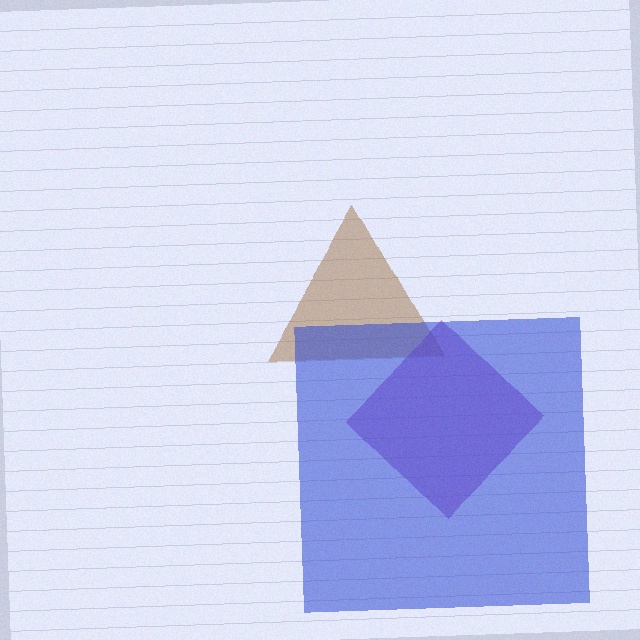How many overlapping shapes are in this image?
There are 3 overlapping shapes in the image.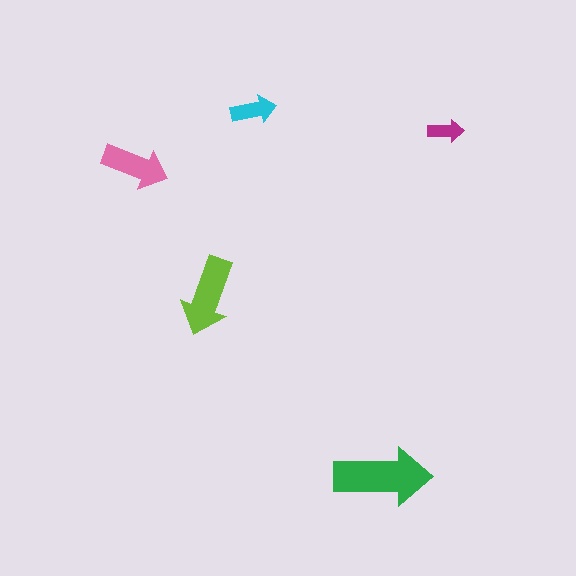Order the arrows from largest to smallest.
the green one, the lime one, the pink one, the cyan one, the magenta one.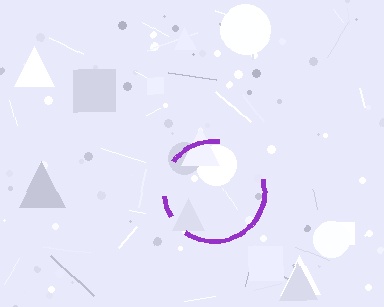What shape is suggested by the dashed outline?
The dashed outline suggests a circle.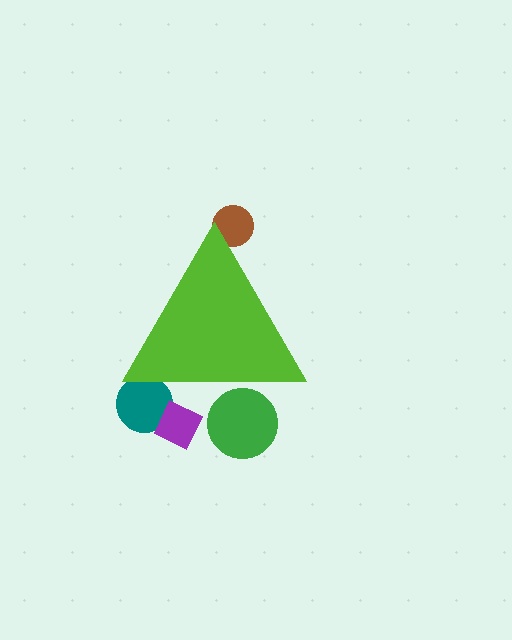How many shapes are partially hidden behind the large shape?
4 shapes are partially hidden.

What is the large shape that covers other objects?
A lime triangle.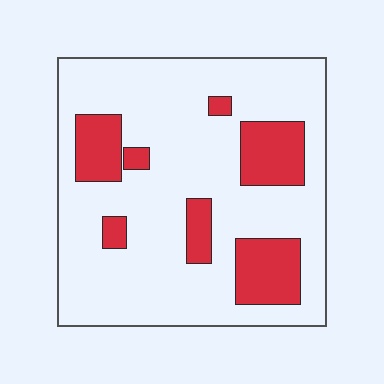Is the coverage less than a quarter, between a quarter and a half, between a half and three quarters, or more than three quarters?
Less than a quarter.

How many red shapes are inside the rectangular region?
7.